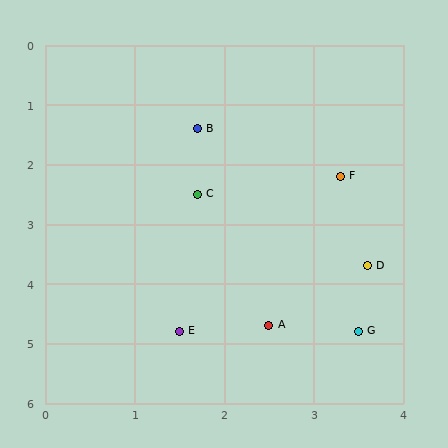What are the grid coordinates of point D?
Point D is at approximately (3.6, 3.7).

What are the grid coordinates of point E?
Point E is at approximately (1.5, 4.8).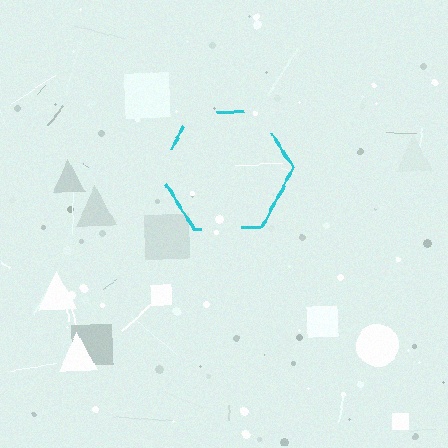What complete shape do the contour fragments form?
The contour fragments form a hexagon.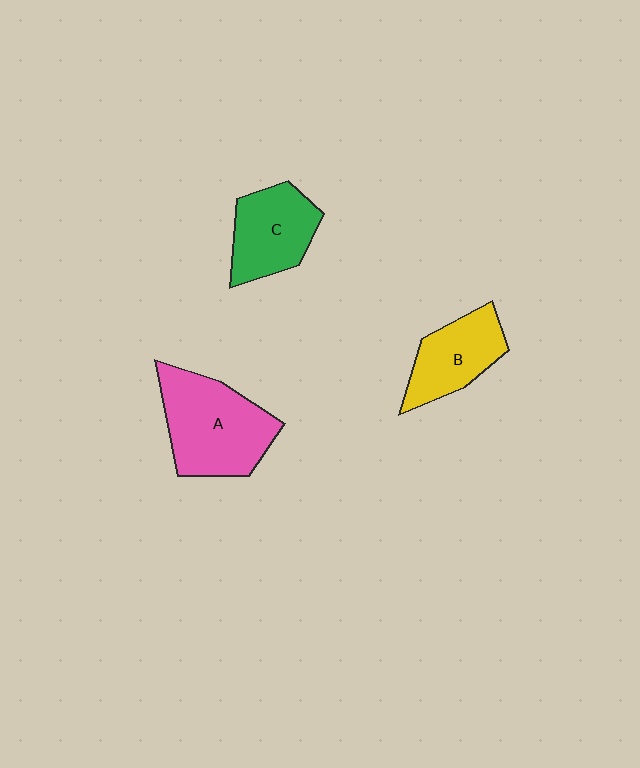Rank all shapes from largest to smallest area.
From largest to smallest: A (pink), C (green), B (yellow).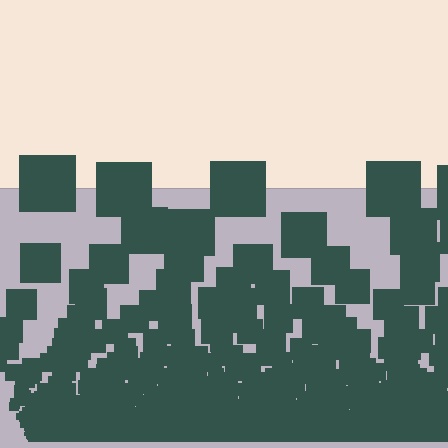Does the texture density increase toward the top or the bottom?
Density increases toward the bottom.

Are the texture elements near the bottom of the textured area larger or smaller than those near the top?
Smaller. The gradient is inverted — elements near the bottom are smaller and denser.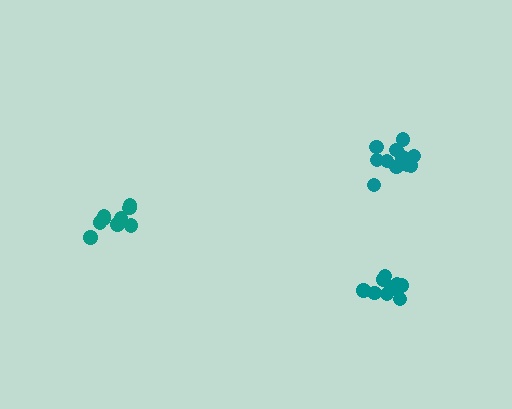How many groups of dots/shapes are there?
There are 3 groups.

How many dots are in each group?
Group 1: 12 dots, Group 2: 9 dots, Group 3: 9 dots (30 total).